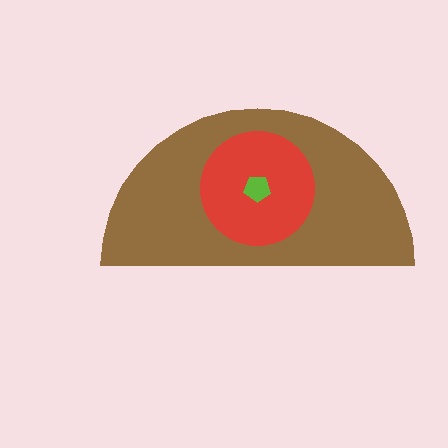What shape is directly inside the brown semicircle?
The red circle.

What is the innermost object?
The lime pentagon.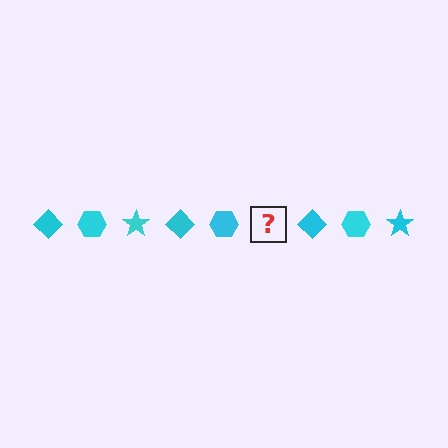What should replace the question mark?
The question mark should be replaced with a cyan star.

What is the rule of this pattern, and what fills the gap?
The rule is that the pattern cycles through diamond, hexagon, star shapes in cyan. The gap should be filled with a cyan star.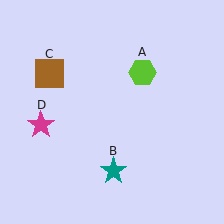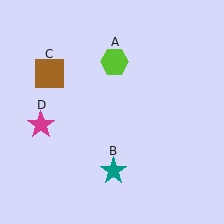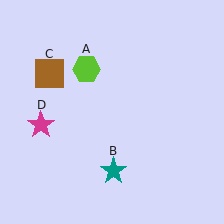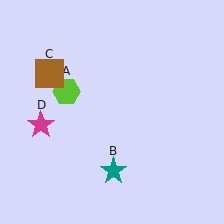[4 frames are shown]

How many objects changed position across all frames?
1 object changed position: lime hexagon (object A).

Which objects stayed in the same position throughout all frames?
Teal star (object B) and brown square (object C) and magenta star (object D) remained stationary.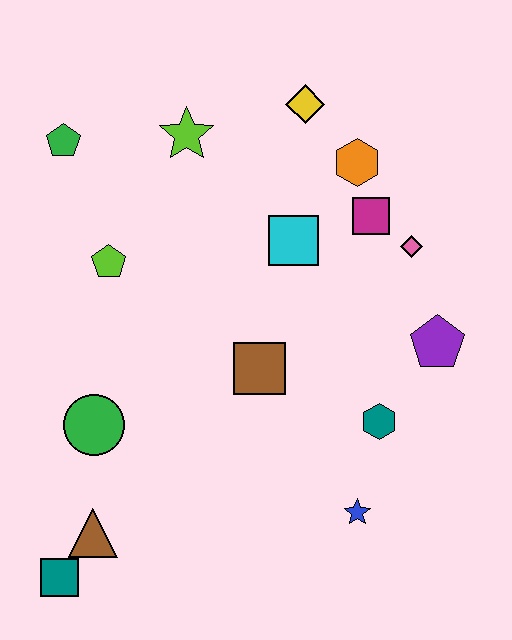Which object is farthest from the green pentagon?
The blue star is farthest from the green pentagon.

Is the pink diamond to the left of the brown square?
No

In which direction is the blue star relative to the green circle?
The blue star is to the right of the green circle.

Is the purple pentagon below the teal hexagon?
No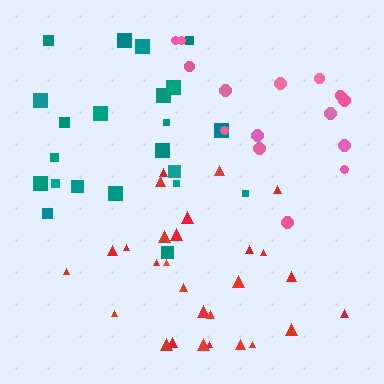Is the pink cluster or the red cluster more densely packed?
Red.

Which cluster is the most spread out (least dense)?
Pink.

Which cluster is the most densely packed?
Red.